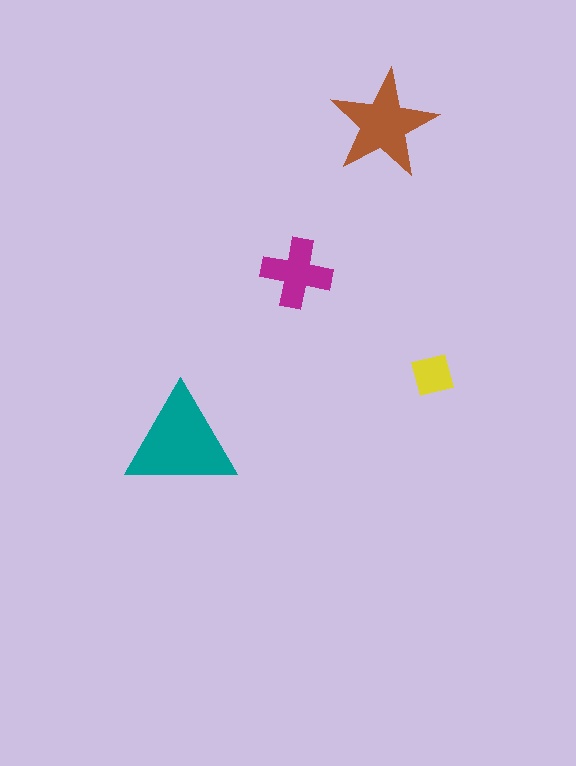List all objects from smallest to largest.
The yellow square, the magenta cross, the brown star, the teal triangle.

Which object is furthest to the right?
The yellow square is rightmost.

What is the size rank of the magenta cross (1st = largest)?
3rd.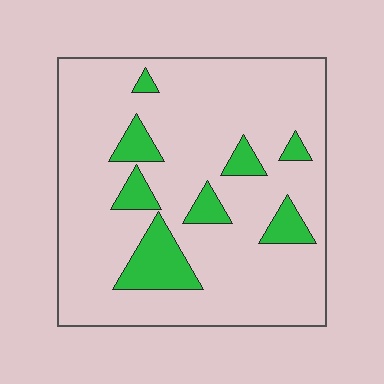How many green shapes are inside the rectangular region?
8.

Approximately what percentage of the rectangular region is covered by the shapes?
Approximately 15%.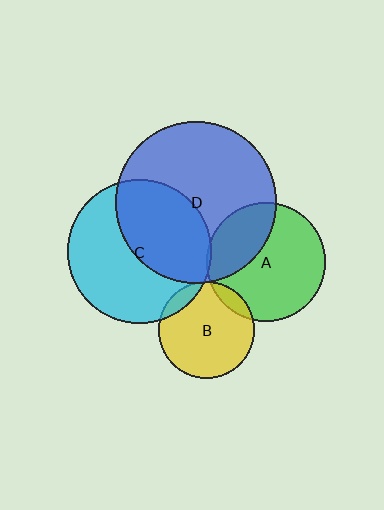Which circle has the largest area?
Circle D (blue).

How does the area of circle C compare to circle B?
Approximately 2.2 times.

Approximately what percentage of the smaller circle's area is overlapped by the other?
Approximately 5%.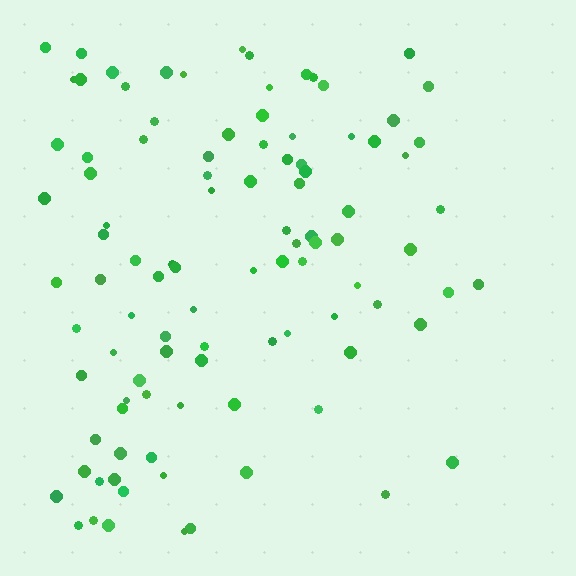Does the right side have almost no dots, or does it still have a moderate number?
Still a moderate number, just noticeably fewer than the left.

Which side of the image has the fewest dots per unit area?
The right.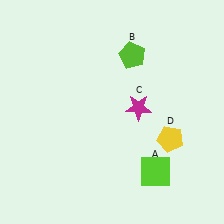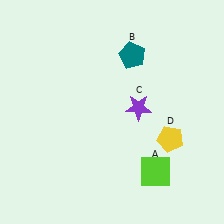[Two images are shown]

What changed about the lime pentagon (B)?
In Image 1, B is lime. In Image 2, it changed to teal.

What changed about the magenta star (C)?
In Image 1, C is magenta. In Image 2, it changed to purple.